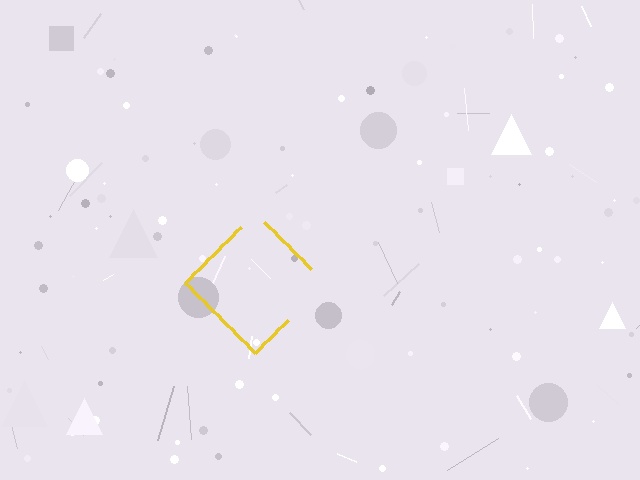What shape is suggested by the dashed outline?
The dashed outline suggests a diamond.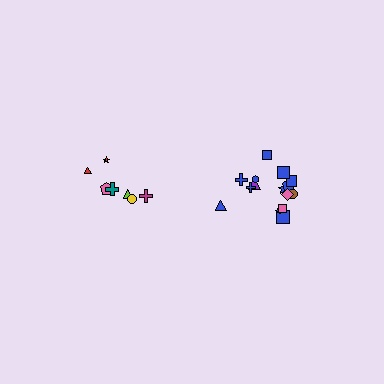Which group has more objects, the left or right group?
The right group.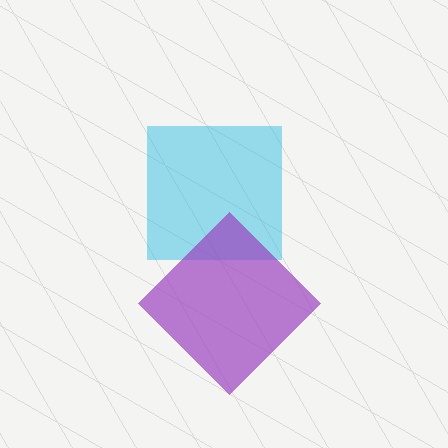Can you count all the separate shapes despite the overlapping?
Yes, there are 2 separate shapes.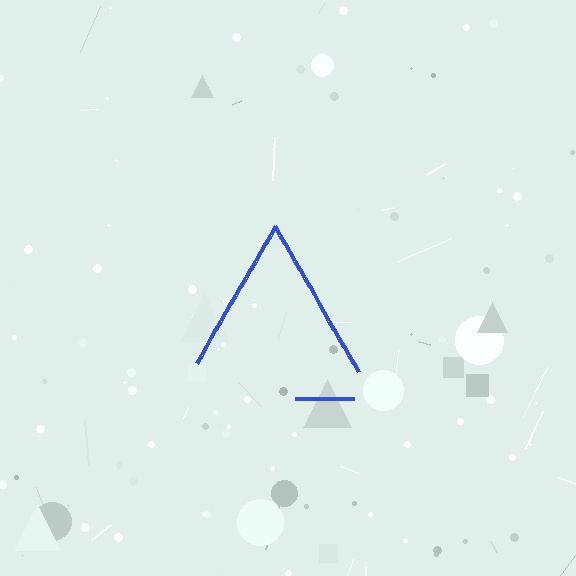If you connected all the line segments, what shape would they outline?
They would outline a triangle.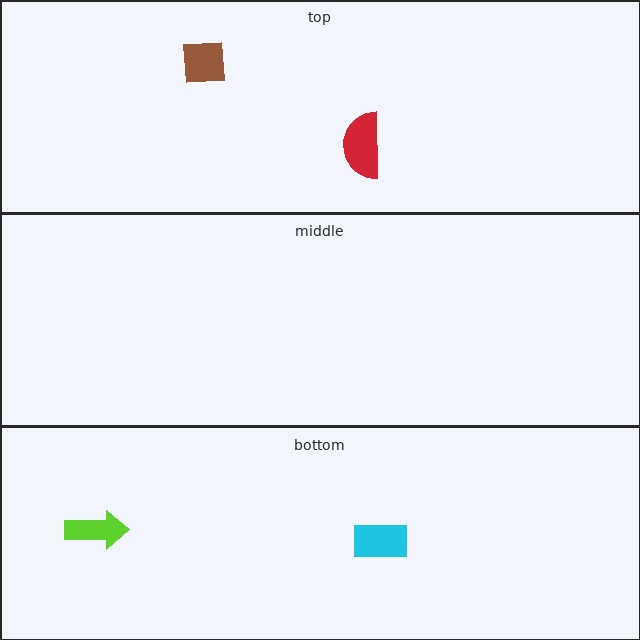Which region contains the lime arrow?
The bottom region.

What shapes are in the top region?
The brown square, the red semicircle.